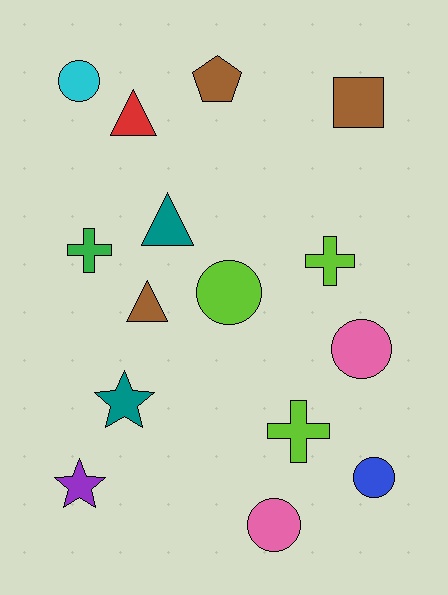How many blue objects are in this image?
There is 1 blue object.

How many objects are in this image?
There are 15 objects.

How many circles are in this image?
There are 5 circles.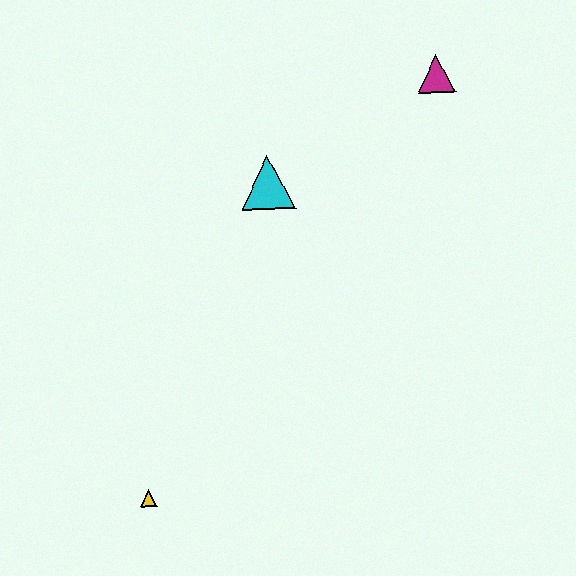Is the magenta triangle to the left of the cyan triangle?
No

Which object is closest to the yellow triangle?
The cyan triangle is closest to the yellow triangle.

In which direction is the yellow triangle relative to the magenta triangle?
The yellow triangle is below the magenta triangle.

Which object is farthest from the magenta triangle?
The yellow triangle is farthest from the magenta triangle.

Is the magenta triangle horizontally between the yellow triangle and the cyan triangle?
No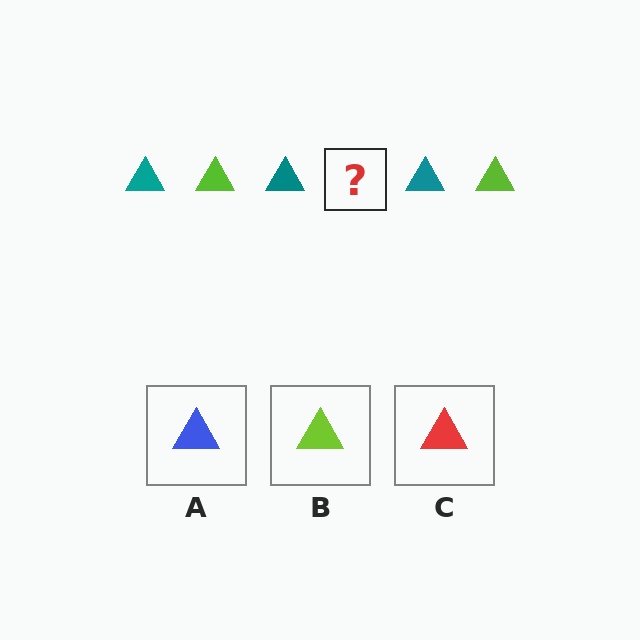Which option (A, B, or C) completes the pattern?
B.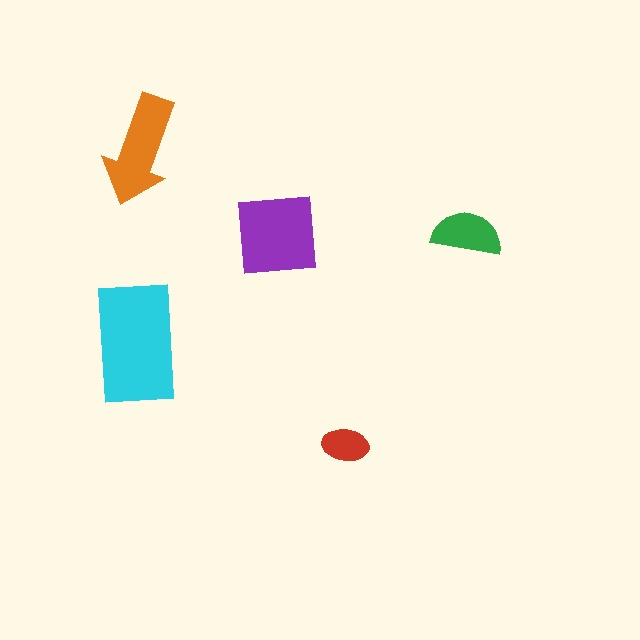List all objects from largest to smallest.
The cyan rectangle, the purple square, the orange arrow, the green semicircle, the red ellipse.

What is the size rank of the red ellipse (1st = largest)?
5th.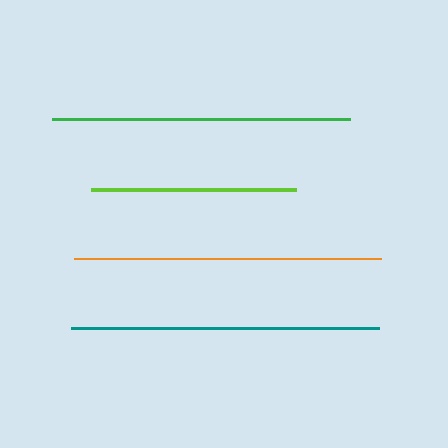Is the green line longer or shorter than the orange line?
The orange line is longer than the green line.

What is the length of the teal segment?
The teal segment is approximately 308 pixels long.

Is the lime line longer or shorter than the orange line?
The orange line is longer than the lime line.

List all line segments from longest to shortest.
From longest to shortest: teal, orange, green, lime.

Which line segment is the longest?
The teal line is the longest at approximately 308 pixels.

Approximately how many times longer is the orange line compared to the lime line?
The orange line is approximately 1.5 times the length of the lime line.